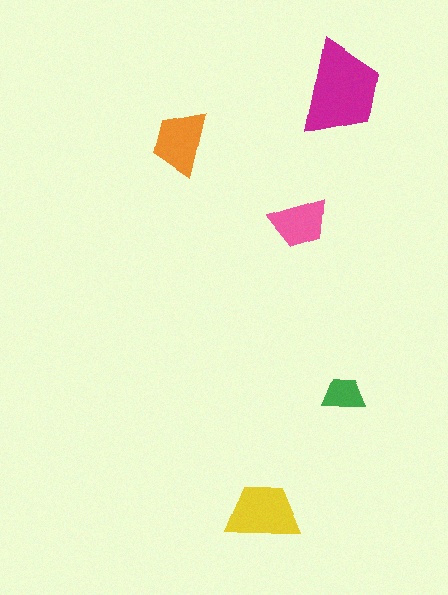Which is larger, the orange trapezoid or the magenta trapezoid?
The magenta one.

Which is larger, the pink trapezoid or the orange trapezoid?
The orange one.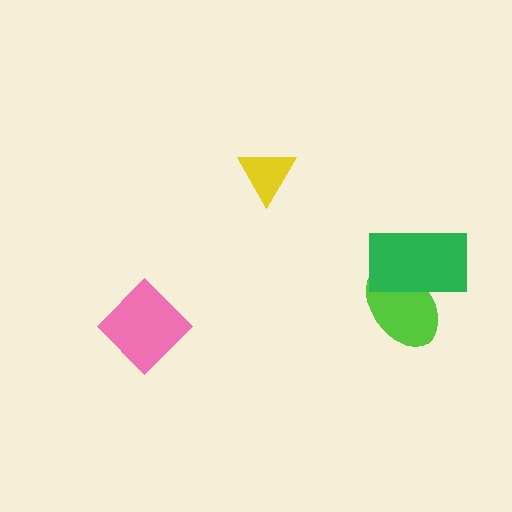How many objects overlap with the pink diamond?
0 objects overlap with the pink diamond.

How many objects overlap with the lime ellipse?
1 object overlaps with the lime ellipse.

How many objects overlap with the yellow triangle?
0 objects overlap with the yellow triangle.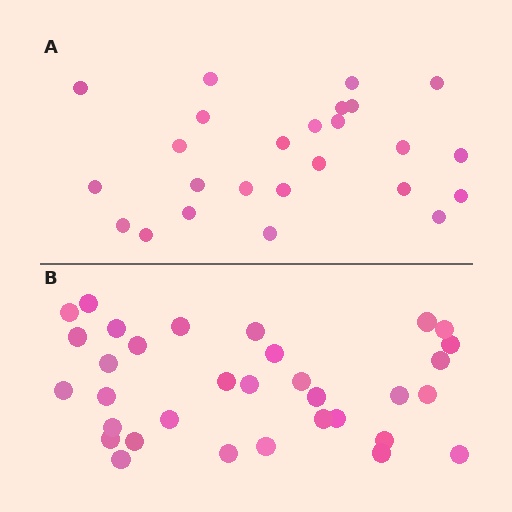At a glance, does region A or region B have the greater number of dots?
Region B (the bottom region) has more dots.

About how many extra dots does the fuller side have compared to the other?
Region B has roughly 8 or so more dots than region A.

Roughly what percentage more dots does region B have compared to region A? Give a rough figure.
About 30% more.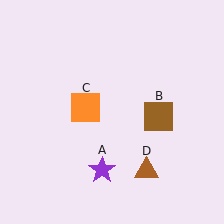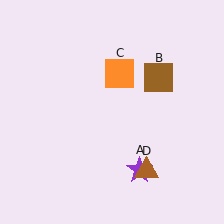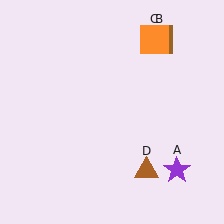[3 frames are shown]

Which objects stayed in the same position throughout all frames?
Brown triangle (object D) remained stationary.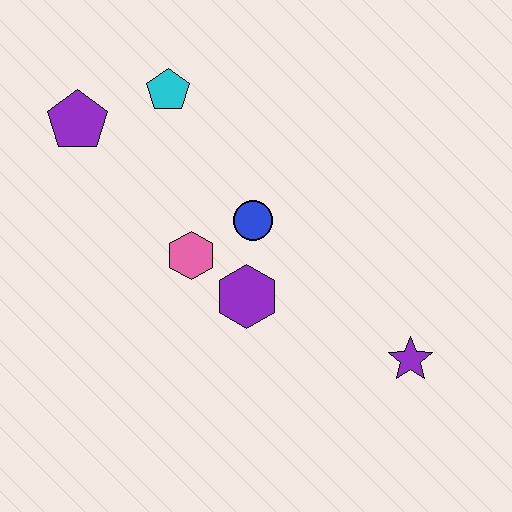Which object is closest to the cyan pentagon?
The purple pentagon is closest to the cyan pentagon.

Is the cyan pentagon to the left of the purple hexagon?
Yes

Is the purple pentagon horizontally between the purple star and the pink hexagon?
No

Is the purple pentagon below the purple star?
No